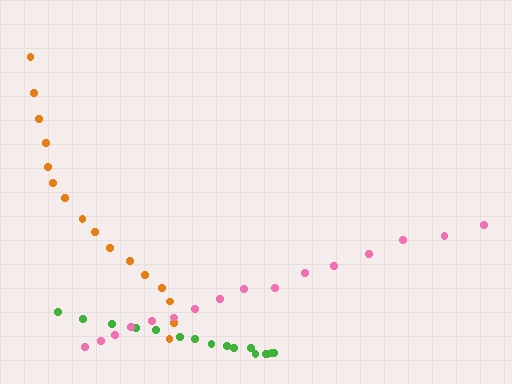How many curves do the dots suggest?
There are 3 distinct paths.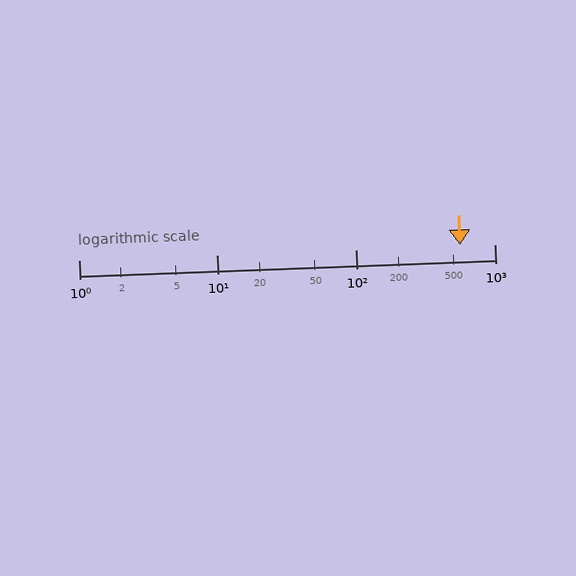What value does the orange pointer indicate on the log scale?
The pointer indicates approximately 560.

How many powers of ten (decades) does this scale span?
The scale spans 3 decades, from 1 to 1000.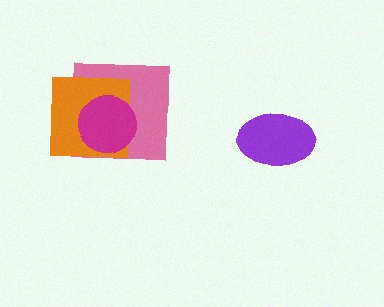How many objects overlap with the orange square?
2 objects overlap with the orange square.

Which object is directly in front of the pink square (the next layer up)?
The orange square is directly in front of the pink square.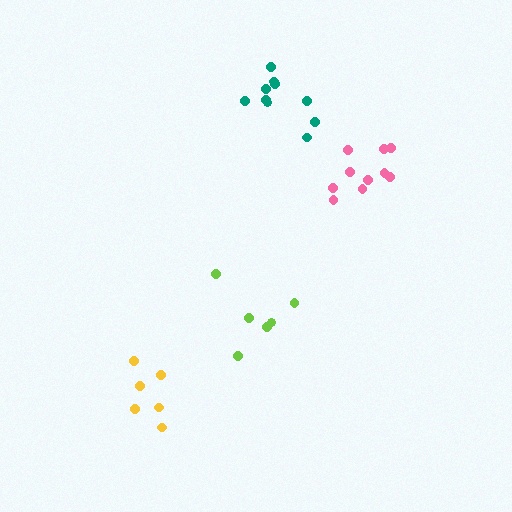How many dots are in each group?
Group 1: 6 dots, Group 2: 10 dots, Group 3: 10 dots, Group 4: 6 dots (32 total).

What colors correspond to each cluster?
The clusters are colored: lime, teal, pink, yellow.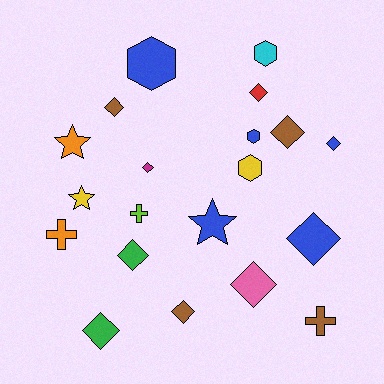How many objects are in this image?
There are 20 objects.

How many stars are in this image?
There are 3 stars.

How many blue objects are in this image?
There are 5 blue objects.